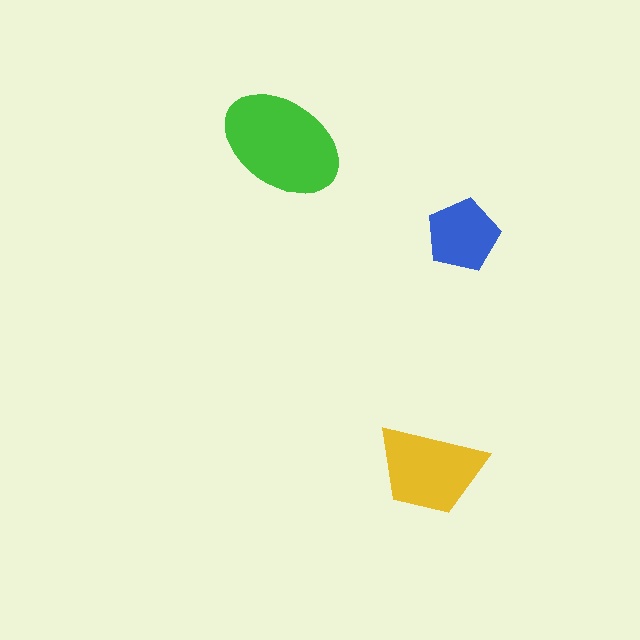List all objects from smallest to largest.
The blue pentagon, the yellow trapezoid, the green ellipse.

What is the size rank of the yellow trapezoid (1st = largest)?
2nd.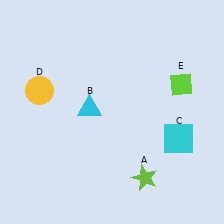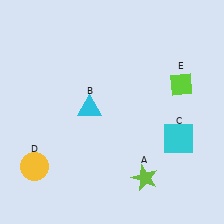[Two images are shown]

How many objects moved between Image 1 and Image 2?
1 object moved between the two images.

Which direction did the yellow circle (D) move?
The yellow circle (D) moved down.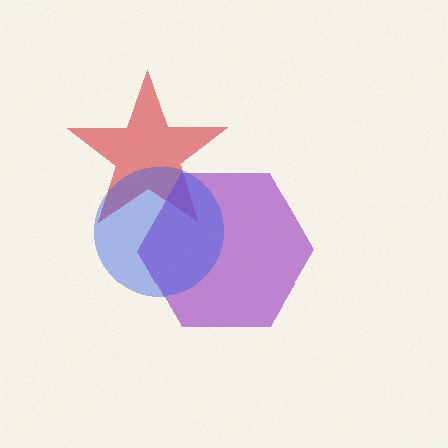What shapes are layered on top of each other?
The layered shapes are: a red star, a purple hexagon, a blue circle.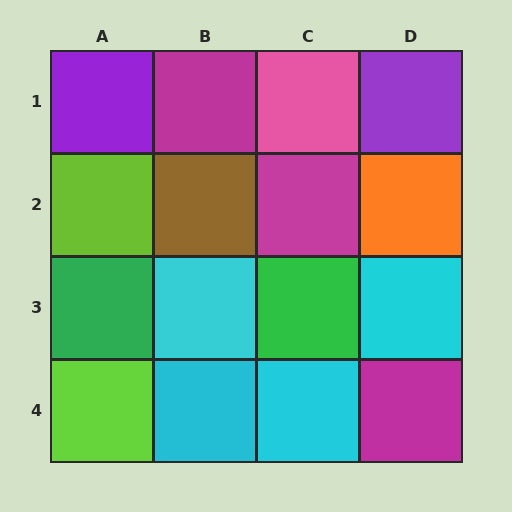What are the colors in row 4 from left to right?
Lime, cyan, cyan, magenta.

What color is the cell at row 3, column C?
Green.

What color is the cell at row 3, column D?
Cyan.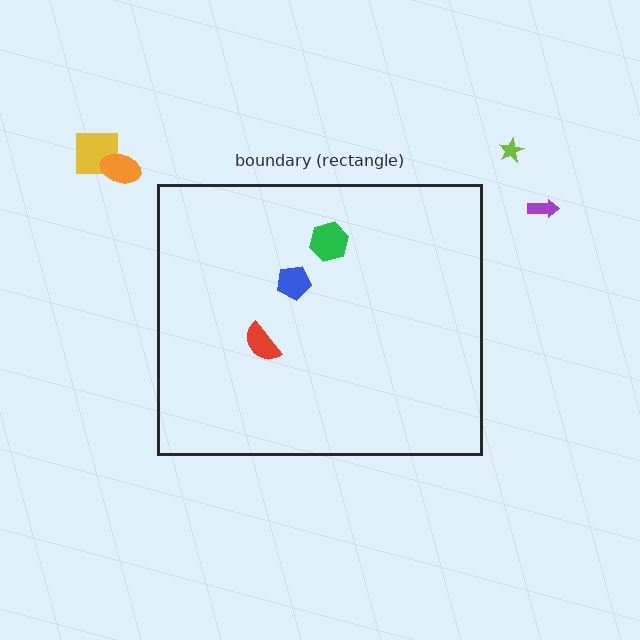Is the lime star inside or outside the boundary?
Outside.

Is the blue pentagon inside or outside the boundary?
Inside.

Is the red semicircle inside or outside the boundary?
Inside.